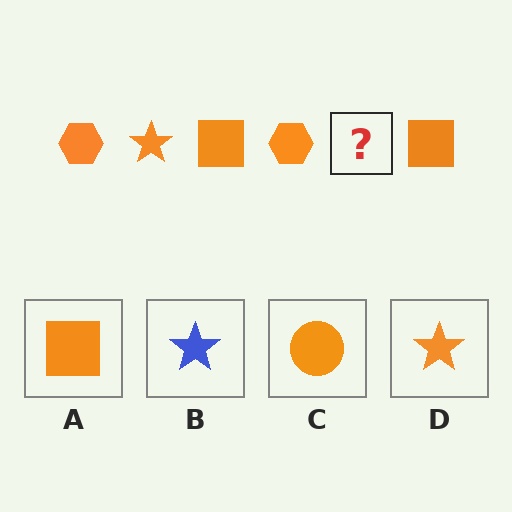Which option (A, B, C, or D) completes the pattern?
D.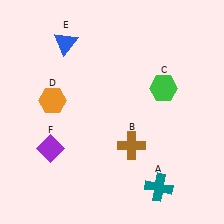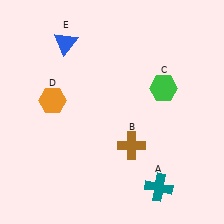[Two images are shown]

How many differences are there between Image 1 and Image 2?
There is 1 difference between the two images.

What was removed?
The purple diamond (F) was removed in Image 2.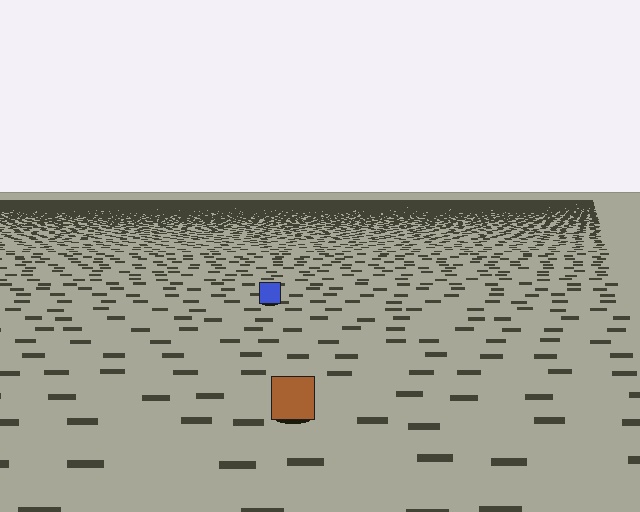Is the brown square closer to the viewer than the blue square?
Yes. The brown square is closer — you can tell from the texture gradient: the ground texture is coarser near it.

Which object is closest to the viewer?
The brown square is closest. The texture marks near it are larger and more spread out.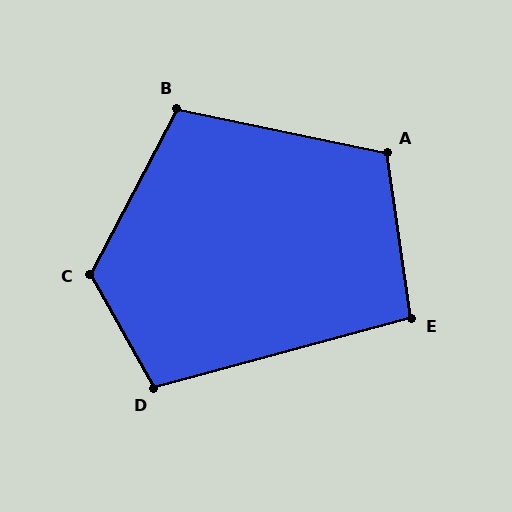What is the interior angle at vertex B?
Approximately 106 degrees (obtuse).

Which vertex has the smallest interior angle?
E, at approximately 97 degrees.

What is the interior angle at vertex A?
Approximately 110 degrees (obtuse).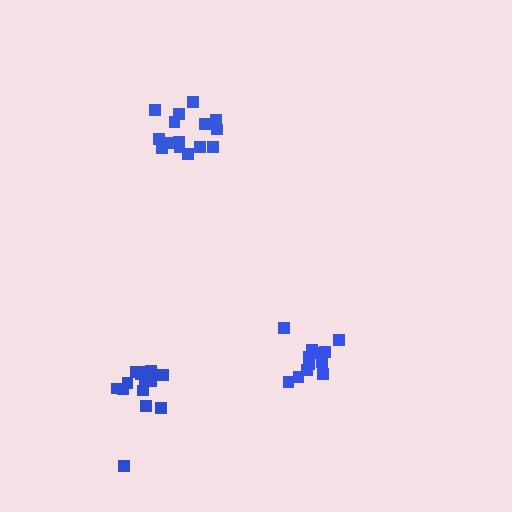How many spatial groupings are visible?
There are 3 spatial groupings.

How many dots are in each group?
Group 1: 14 dots, Group 2: 15 dots, Group 3: 12 dots (41 total).